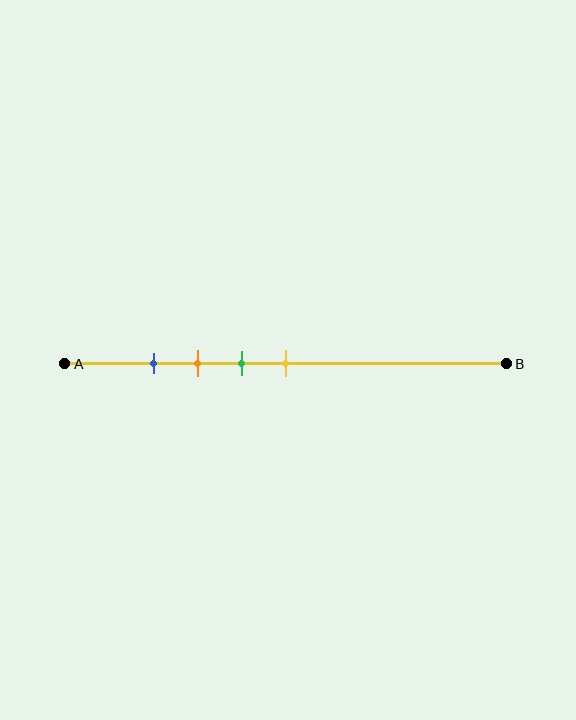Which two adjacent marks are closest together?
The blue and orange marks are the closest adjacent pair.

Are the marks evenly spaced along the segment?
Yes, the marks are approximately evenly spaced.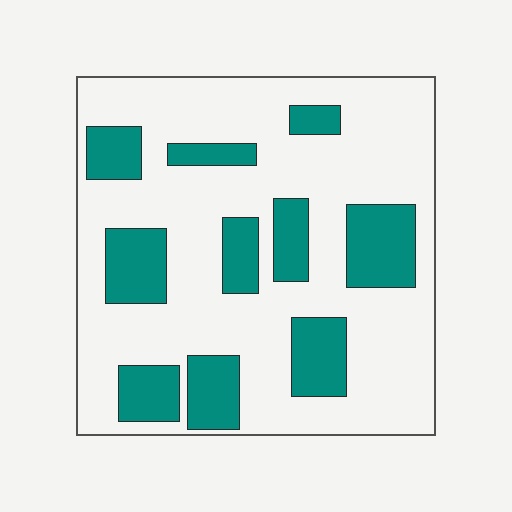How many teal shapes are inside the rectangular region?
10.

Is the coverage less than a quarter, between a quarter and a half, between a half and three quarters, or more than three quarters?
Between a quarter and a half.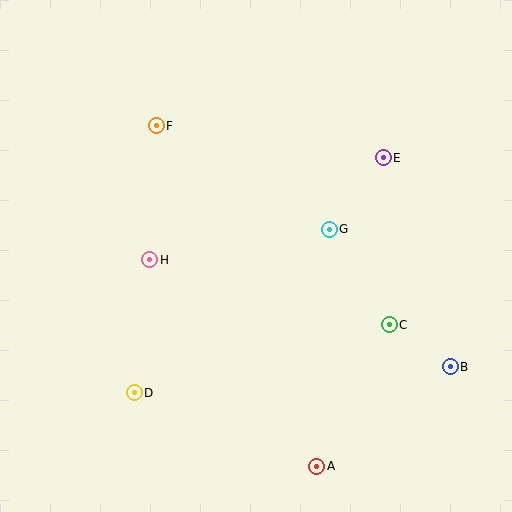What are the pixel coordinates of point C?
Point C is at (389, 325).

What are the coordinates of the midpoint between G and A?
The midpoint between G and A is at (323, 348).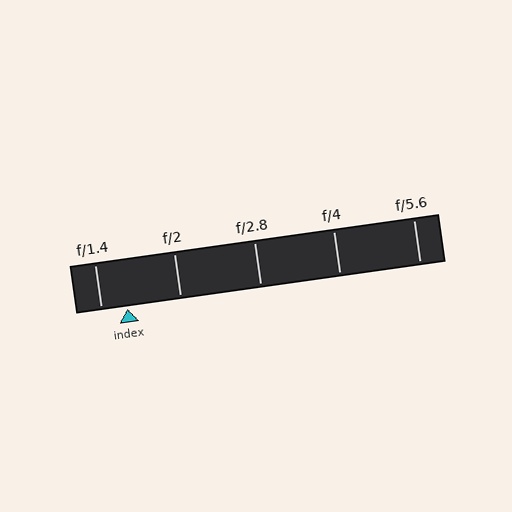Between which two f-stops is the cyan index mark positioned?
The index mark is between f/1.4 and f/2.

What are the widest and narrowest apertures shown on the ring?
The widest aperture shown is f/1.4 and the narrowest is f/5.6.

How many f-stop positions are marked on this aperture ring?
There are 5 f-stop positions marked.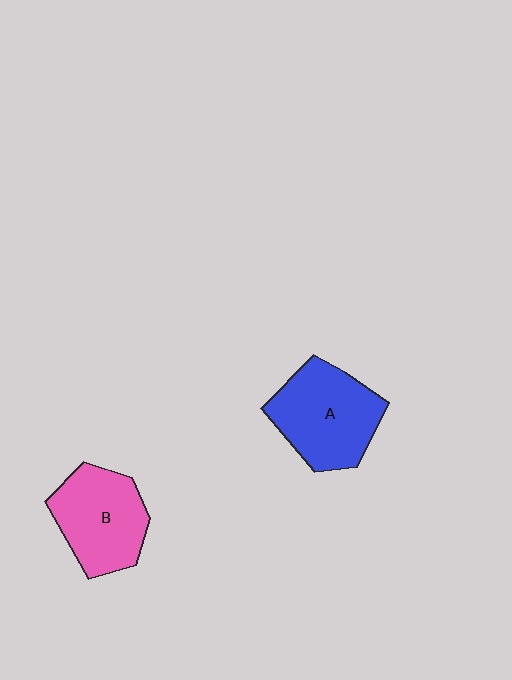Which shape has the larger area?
Shape A (blue).